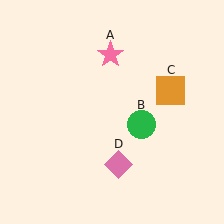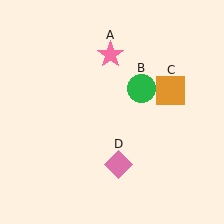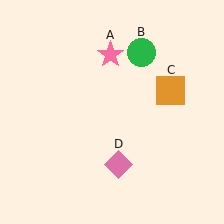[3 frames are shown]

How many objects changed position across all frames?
1 object changed position: green circle (object B).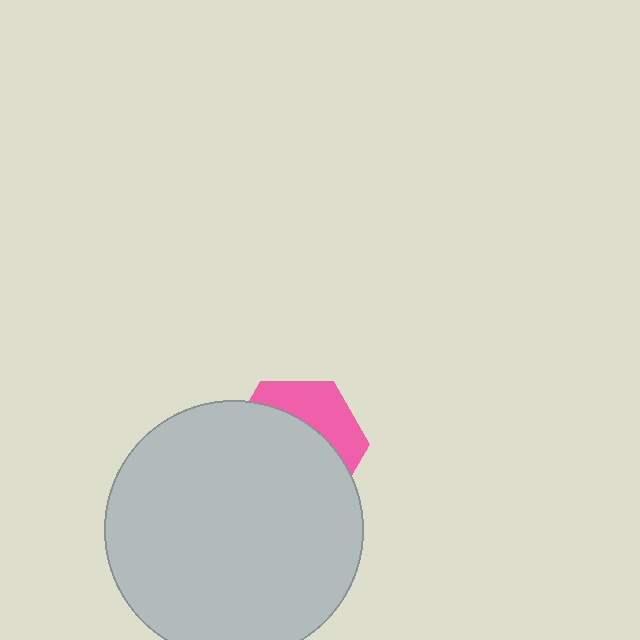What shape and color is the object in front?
The object in front is a light gray circle.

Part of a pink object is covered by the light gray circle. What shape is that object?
It is a hexagon.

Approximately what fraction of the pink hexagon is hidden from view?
Roughly 67% of the pink hexagon is hidden behind the light gray circle.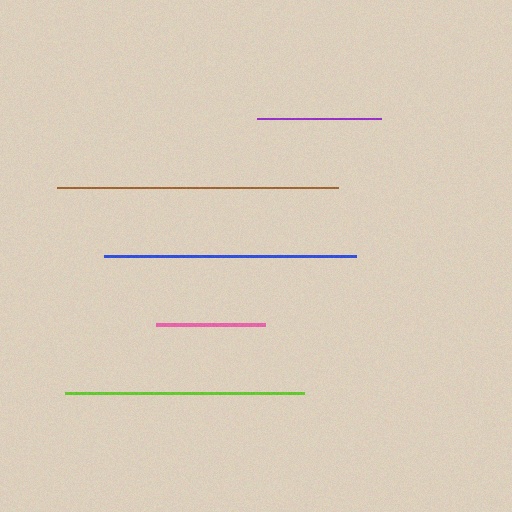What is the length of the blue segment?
The blue segment is approximately 252 pixels long.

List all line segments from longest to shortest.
From longest to shortest: brown, blue, lime, purple, pink.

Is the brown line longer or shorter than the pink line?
The brown line is longer than the pink line.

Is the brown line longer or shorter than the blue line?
The brown line is longer than the blue line.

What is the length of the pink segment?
The pink segment is approximately 109 pixels long.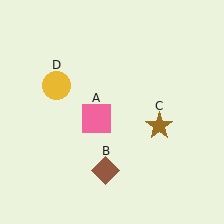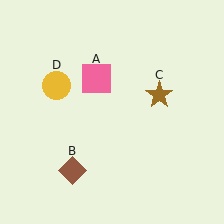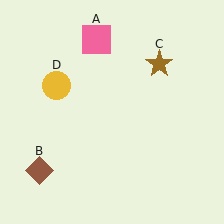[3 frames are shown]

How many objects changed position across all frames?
3 objects changed position: pink square (object A), brown diamond (object B), brown star (object C).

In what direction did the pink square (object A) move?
The pink square (object A) moved up.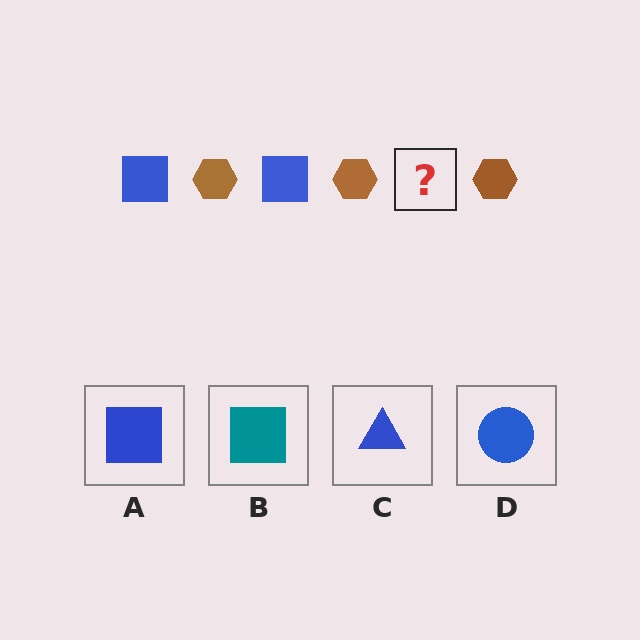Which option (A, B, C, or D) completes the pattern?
A.